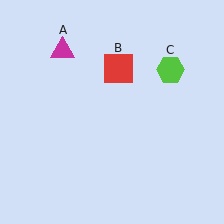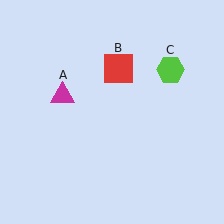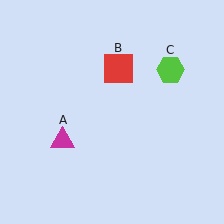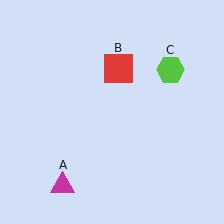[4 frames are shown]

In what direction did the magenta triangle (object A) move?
The magenta triangle (object A) moved down.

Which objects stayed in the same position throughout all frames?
Red square (object B) and lime hexagon (object C) remained stationary.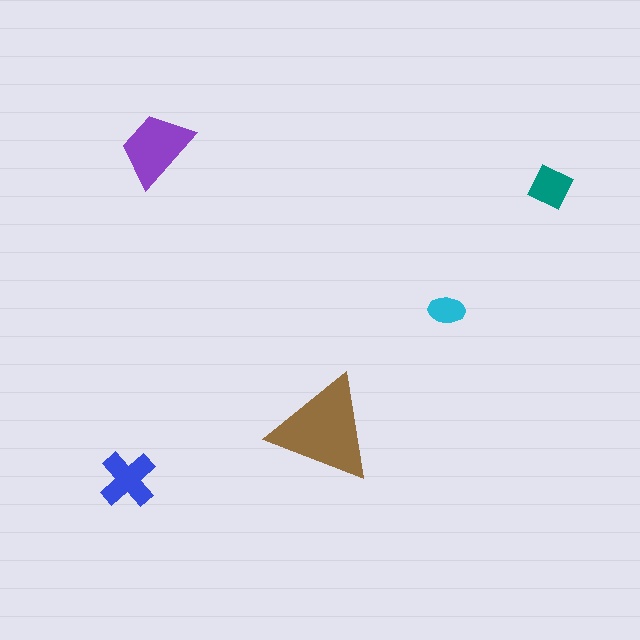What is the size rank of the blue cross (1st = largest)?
3rd.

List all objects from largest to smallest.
The brown triangle, the purple trapezoid, the blue cross, the teal diamond, the cyan ellipse.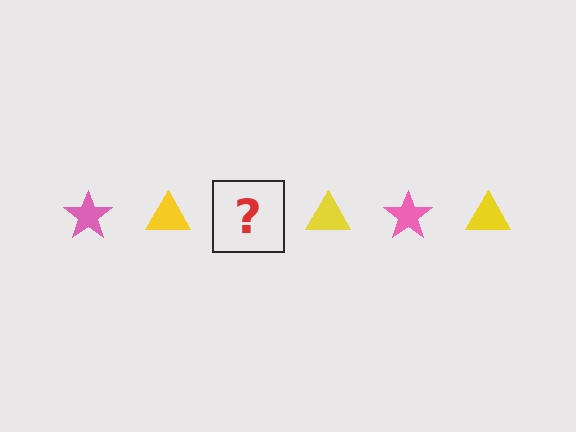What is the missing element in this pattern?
The missing element is a pink star.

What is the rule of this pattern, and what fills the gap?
The rule is that the pattern alternates between pink star and yellow triangle. The gap should be filled with a pink star.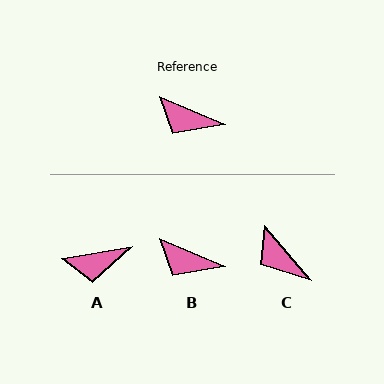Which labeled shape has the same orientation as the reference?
B.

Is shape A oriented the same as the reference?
No, it is off by about 33 degrees.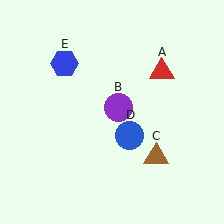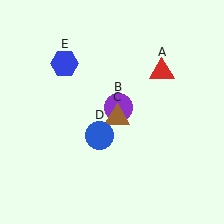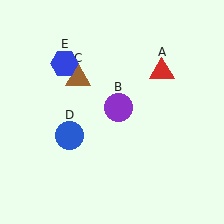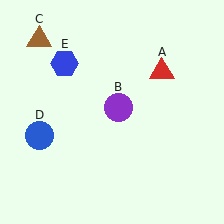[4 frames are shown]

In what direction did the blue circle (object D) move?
The blue circle (object D) moved left.